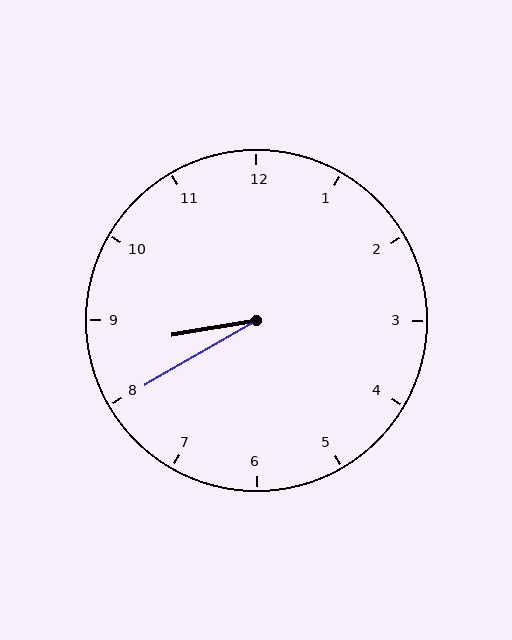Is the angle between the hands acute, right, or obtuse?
It is acute.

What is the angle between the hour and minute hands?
Approximately 20 degrees.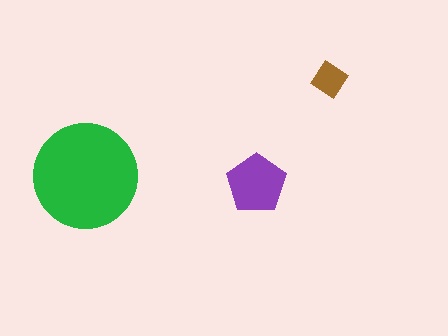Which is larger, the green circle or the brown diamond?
The green circle.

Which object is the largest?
The green circle.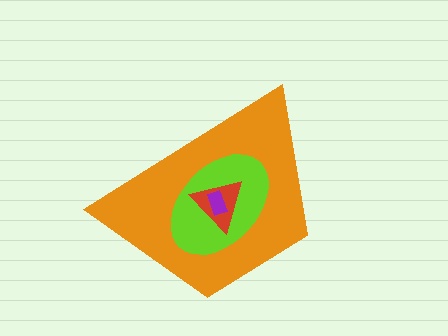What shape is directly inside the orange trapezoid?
The lime ellipse.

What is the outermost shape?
The orange trapezoid.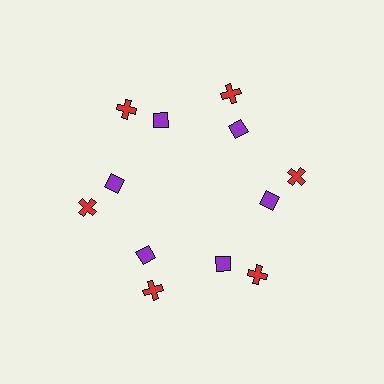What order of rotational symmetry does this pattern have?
This pattern has 6-fold rotational symmetry.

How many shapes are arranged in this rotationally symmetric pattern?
There are 12 shapes, arranged in 6 groups of 2.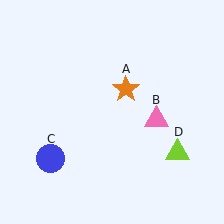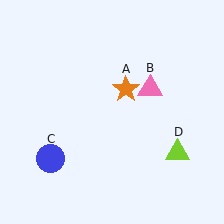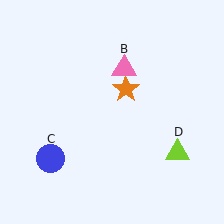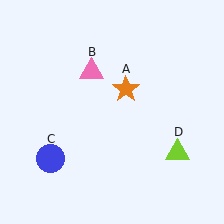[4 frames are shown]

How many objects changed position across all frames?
1 object changed position: pink triangle (object B).